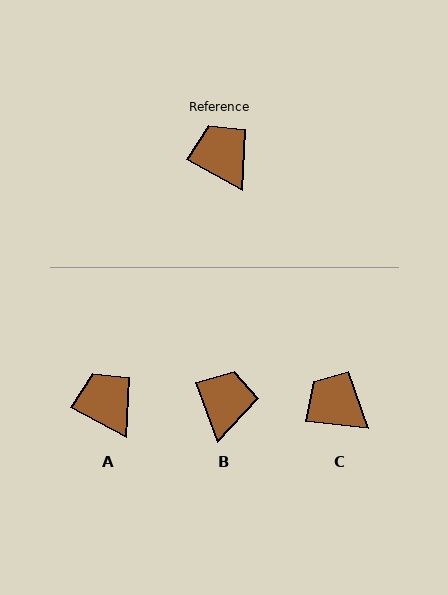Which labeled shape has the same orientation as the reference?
A.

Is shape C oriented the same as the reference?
No, it is off by about 22 degrees.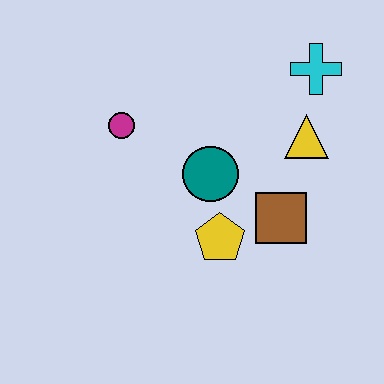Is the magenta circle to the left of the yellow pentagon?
Yes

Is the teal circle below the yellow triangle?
Yes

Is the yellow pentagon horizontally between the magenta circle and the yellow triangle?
Yes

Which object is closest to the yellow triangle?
The cyan cross is closest to the yellow triangle.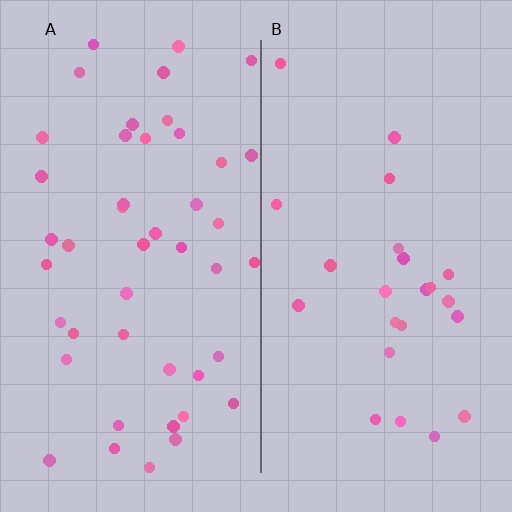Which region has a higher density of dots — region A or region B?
A (the left).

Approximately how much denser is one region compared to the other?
Approximately 1.9× — region A over region B.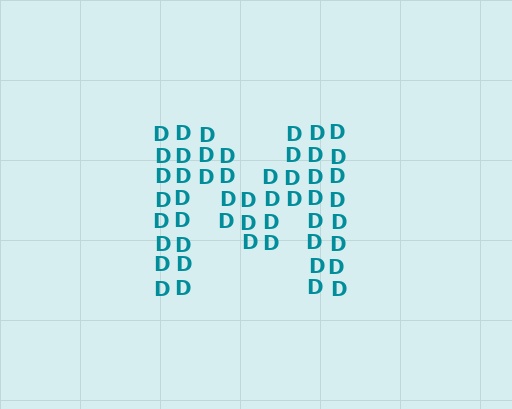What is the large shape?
The large shape is the letter M.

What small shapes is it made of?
It is made of small letter D's.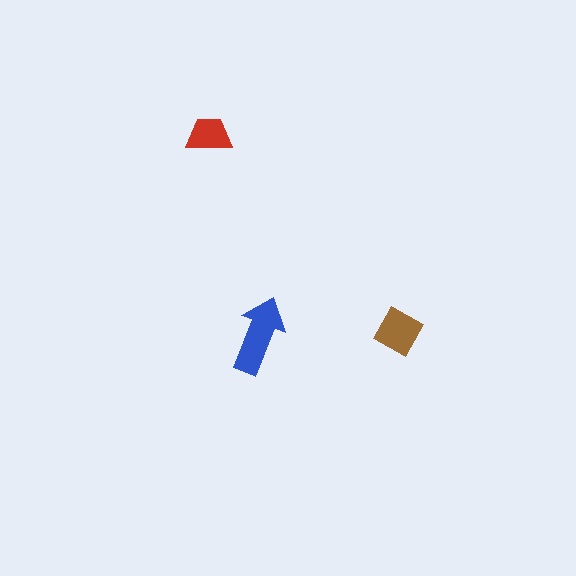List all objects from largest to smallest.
The blue arrow, the brown diamond, the red trapezoid.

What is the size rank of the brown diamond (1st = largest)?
2nd.